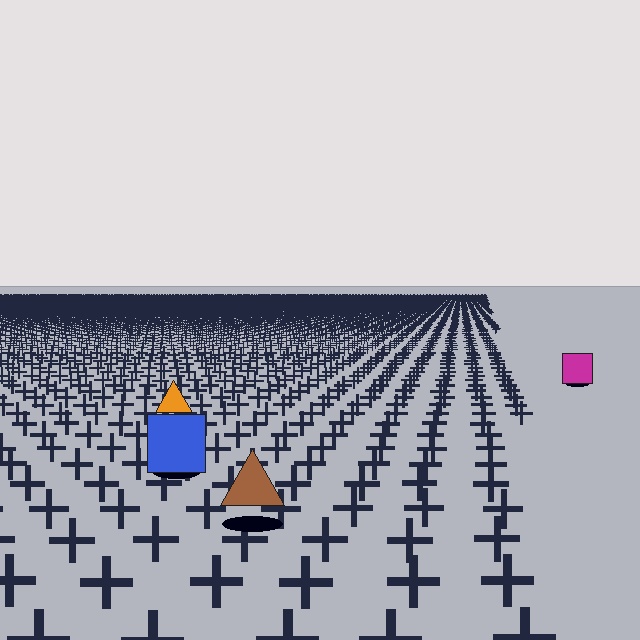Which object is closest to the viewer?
The brown triangle is closest. The texture marks near it are larger and more spread out.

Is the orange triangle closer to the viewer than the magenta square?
Yes. The orange triangle is closer — you can tell from the texture gradient: the ground texture is coarser near it.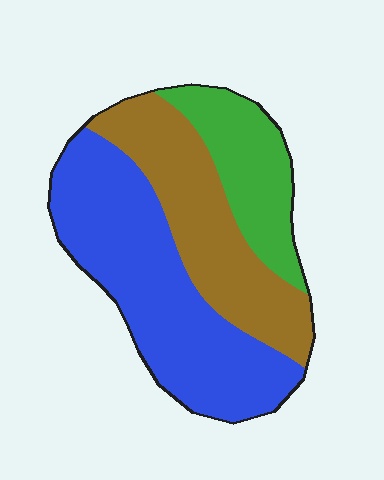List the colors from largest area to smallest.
From largest to smallest: blue, brown, green.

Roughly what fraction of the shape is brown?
Brown takes up about one third (1/3) of the shape.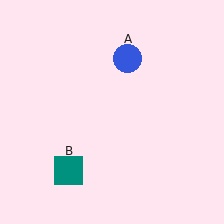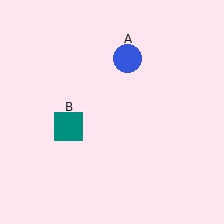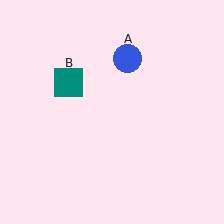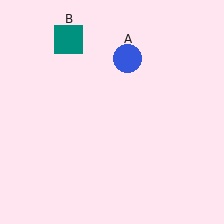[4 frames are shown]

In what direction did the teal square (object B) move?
The teal square (object B) moved up.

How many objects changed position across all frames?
1 object changed position: teal square (object B).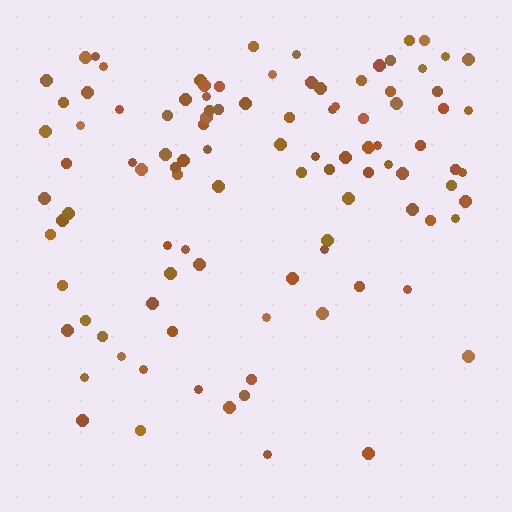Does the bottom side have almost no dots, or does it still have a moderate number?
Still a moderate number, just noticeably fewer than the top.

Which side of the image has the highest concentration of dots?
The top.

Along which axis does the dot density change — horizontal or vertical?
Vertical.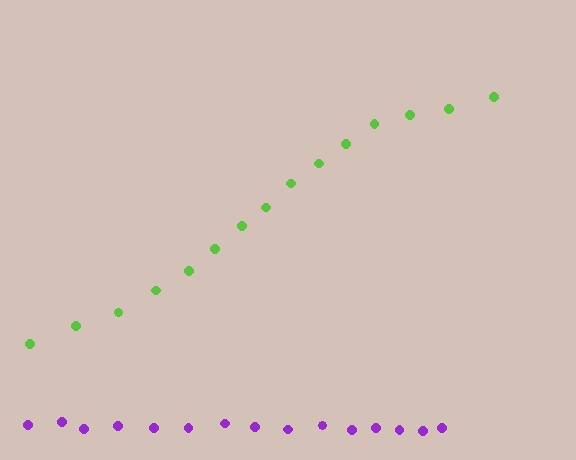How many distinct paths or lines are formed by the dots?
There are 2 distinct paths.